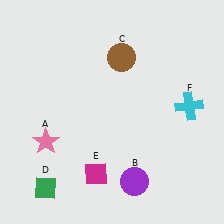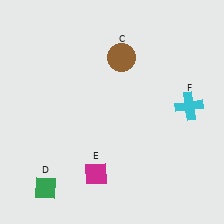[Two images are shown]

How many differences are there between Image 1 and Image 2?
There are 2 differences between the two images.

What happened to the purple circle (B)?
The purple circle (B) was removed in Image 2. It was in the bottom-right area of Image 1.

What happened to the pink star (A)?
The pink star (A) was removed in Image 2. It was in the bottom-left area of Image 1.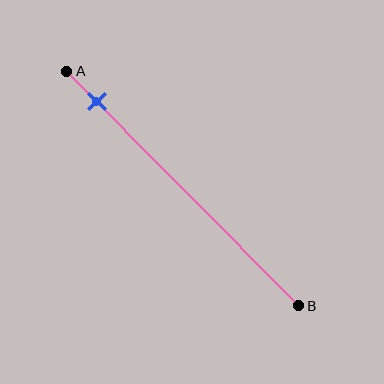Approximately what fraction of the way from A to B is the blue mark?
The blue mark is approximately 15% of the way from A to B.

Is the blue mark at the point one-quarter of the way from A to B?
No, the mark is at about 15% from A, not at the 25% one-quarter point.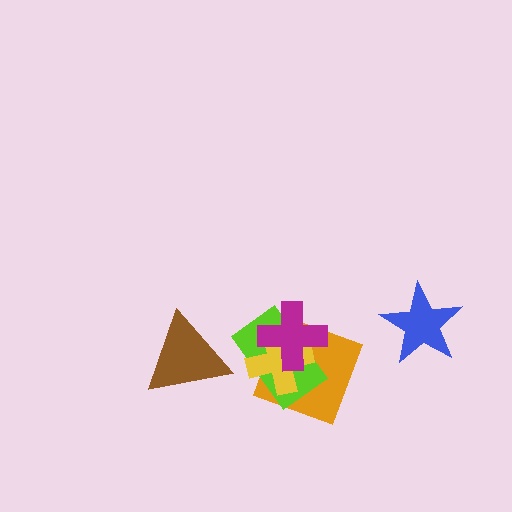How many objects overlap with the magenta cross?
3 objects overlap with the magenta cross.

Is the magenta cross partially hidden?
No, no other shape covers it.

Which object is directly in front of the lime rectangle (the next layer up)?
The yellow cross is directly in front of the lime rectangle.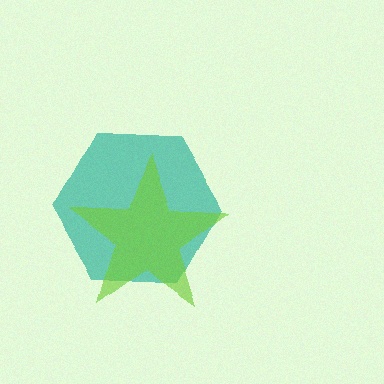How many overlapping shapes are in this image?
There are 2 overlapping shapes in the image.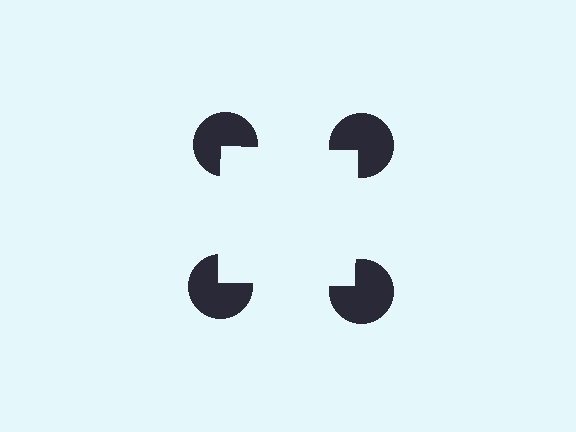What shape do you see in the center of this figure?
An illusory square — its edges are inferred from the aligned wedge cuts in the pac-man discs, not physically drawn.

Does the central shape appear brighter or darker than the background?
It typically appears slightly brighter than the background, even though no actual brightness change is drawn.